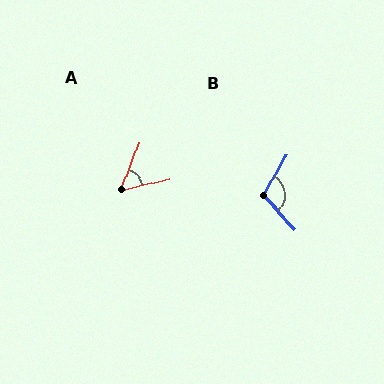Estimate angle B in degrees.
Approximately 108 degrees.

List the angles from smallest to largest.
A (57°), B (108°).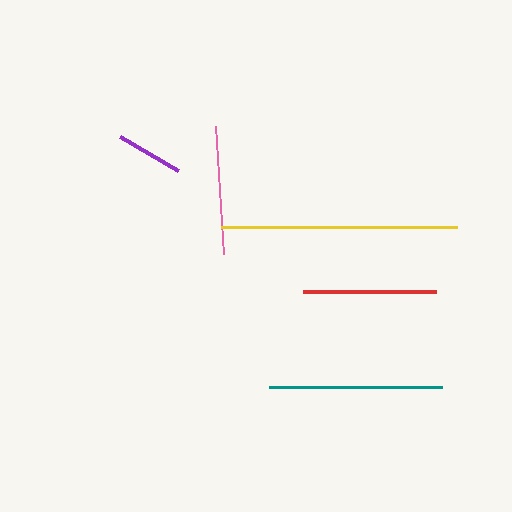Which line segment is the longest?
The yellow line is the longest at approximately 236 pixels.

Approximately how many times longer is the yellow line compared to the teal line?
The yellow line is approximately 1.4 times the length of the teal line.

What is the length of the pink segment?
The pink segment is approximately 128 pixels long.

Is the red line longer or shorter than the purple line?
The red line is longer than the purple line.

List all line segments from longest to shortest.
From longest to shortest: yellow, teal, red, pink, purple.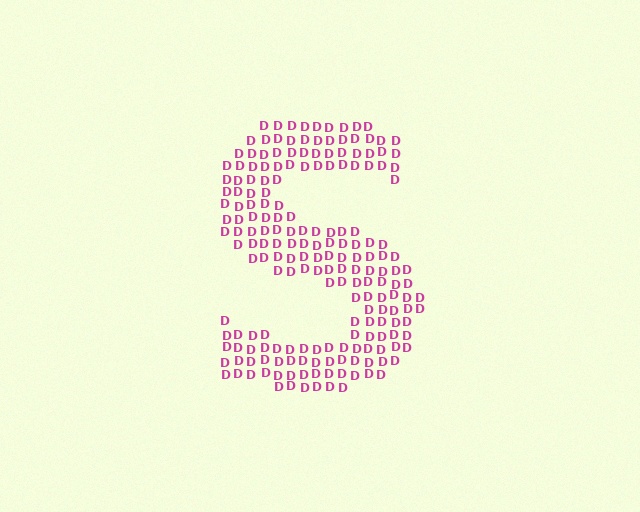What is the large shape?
The large shape is the letter S.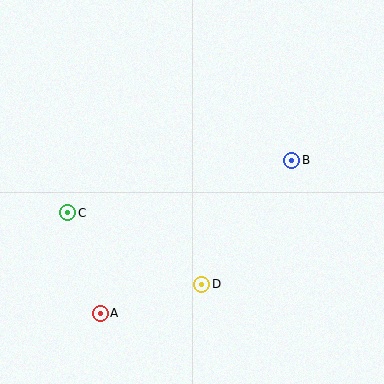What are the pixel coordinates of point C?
Point C is at (68, 213).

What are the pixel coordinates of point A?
Point A is at (100, 313).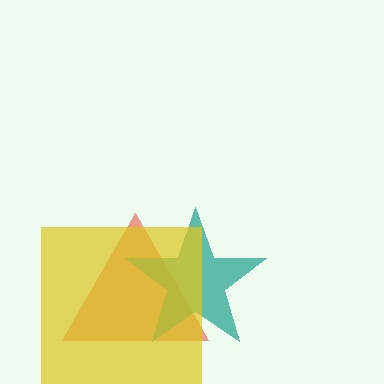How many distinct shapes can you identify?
There are 3 distinct shapes: a red triangle, a teal star, a yellow square.